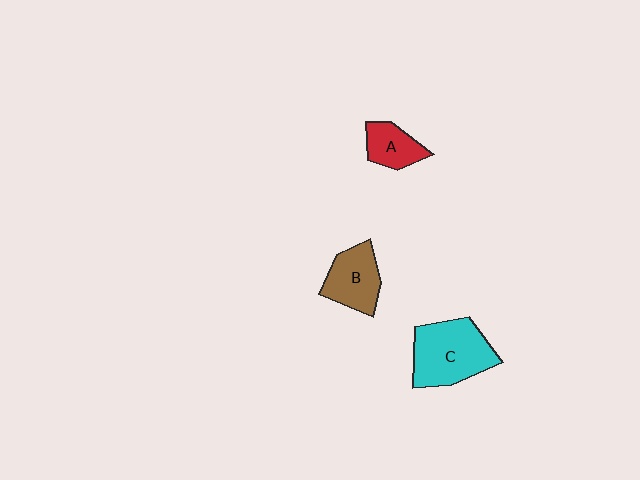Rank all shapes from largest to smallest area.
From largest to smallest: C (cyan), B (brown), A (red).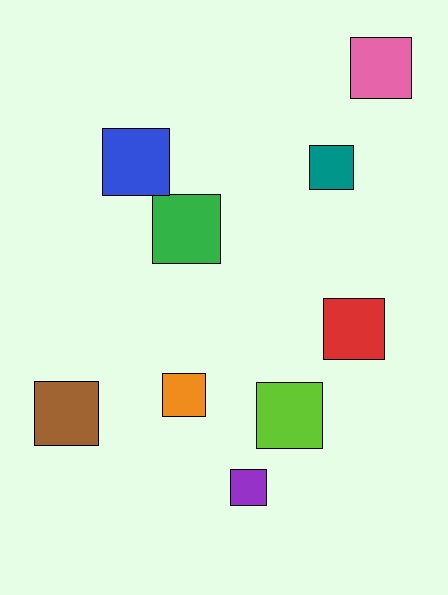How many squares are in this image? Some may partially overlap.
There are 9 squares.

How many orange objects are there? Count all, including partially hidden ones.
There is 1 orange object.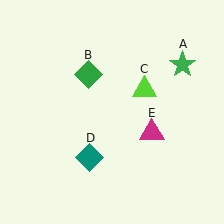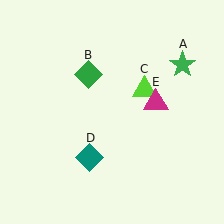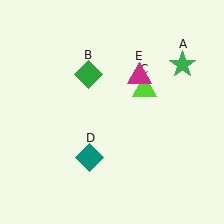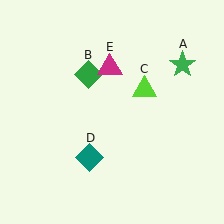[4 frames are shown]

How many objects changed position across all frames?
1 object changed position: magenta triangle (object E).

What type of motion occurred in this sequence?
The magenta triangle (object E) rotated counterclockwise around the center of the scene.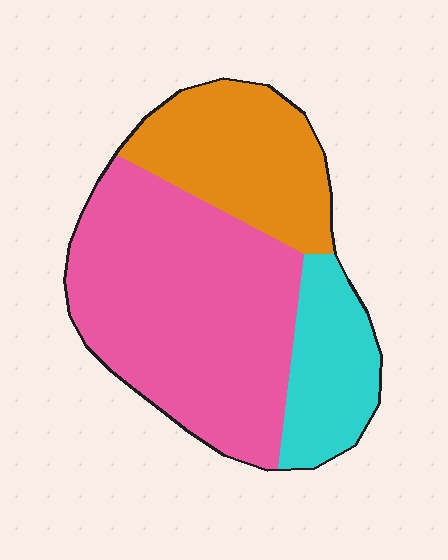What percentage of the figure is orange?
Orange takes up about one quarter (1/4) of the figure.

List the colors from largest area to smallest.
From largest to smallest: pink, orange, cyan.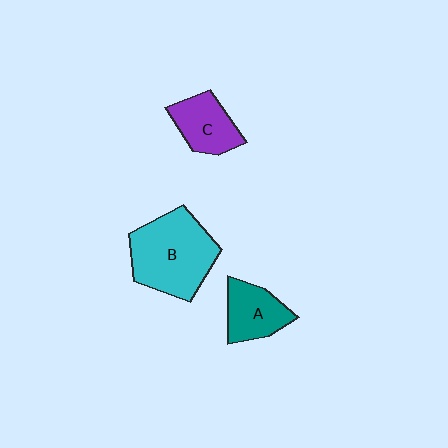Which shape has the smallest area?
Shape A (teal).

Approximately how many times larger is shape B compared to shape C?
Approximately 1.9 times.